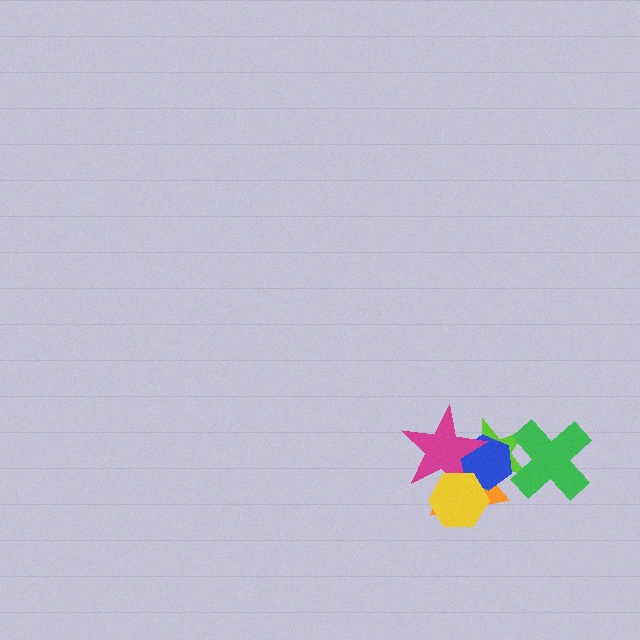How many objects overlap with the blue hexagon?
4 objects overlap with the blue hexagon.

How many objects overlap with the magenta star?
4 objects overlap with the magenta star.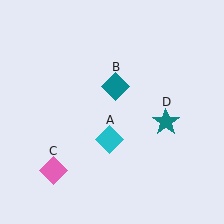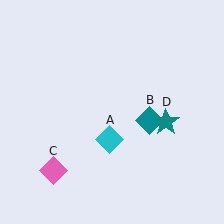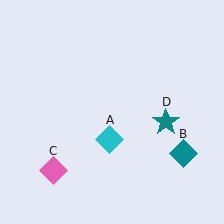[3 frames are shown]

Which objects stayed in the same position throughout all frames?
Cyan diamond (object A) and pink diamond (object C) and teal star (object D) remained stationary.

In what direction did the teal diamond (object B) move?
The teal diamond (object B) moved down and to the right.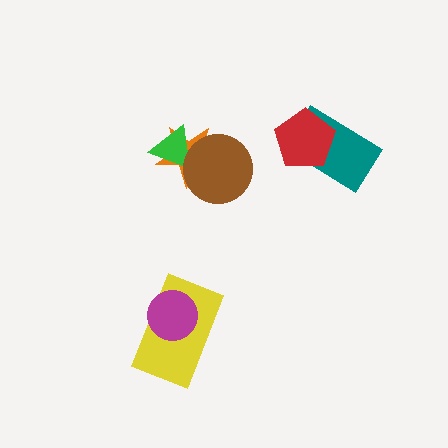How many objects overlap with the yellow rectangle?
1 object overlaps with the yellow rectangle.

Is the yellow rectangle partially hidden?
Yes, it is partially covered by another shape.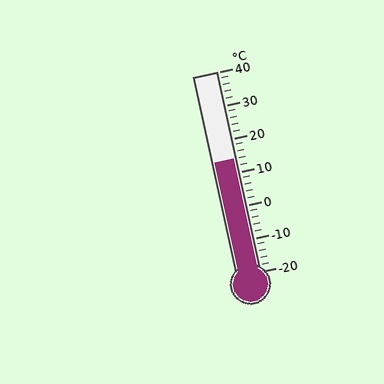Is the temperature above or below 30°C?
The temperature is below 30°C.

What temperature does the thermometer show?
The thermometer shows approximately 14°C.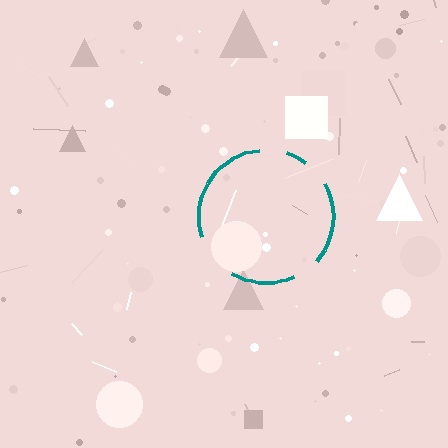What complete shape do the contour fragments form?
The contour fragments form a circle.